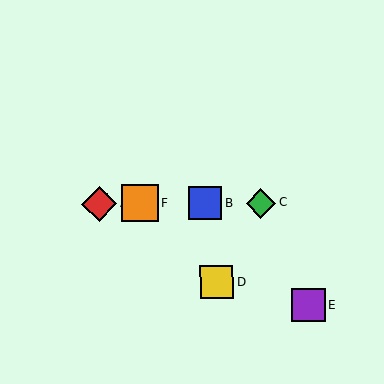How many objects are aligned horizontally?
4 objects (A, B, C, F) are aligned horizontally.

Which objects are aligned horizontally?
Objects A, B, C, F are aligned horizontally.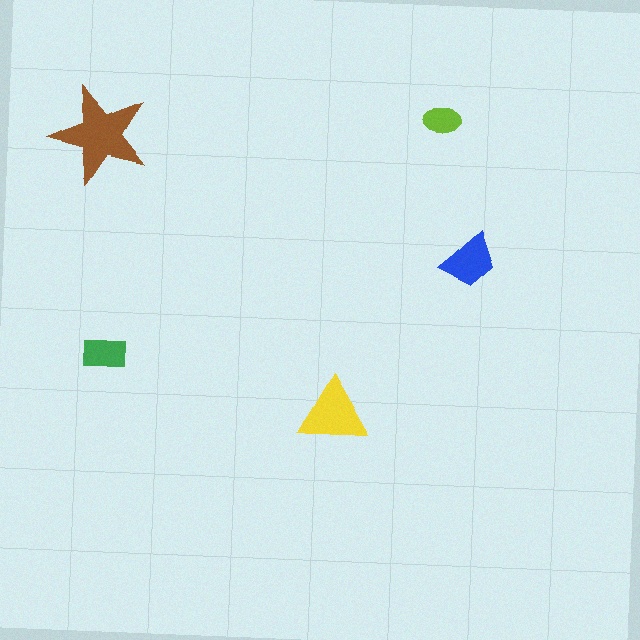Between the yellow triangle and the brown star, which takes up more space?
The brown star.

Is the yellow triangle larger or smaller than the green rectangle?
Larger.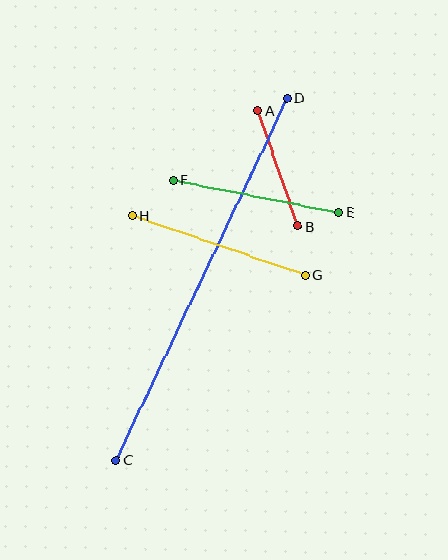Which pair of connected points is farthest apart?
Points C and D are farthest apart.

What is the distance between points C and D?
The distance is approximately 400 pixels.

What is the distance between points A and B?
The distance is approximately 122 pixels.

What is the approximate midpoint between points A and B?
The midpoint is at approximately (278, 168) pixels.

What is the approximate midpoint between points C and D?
The midpoint is at approximately (201, 279) pixels.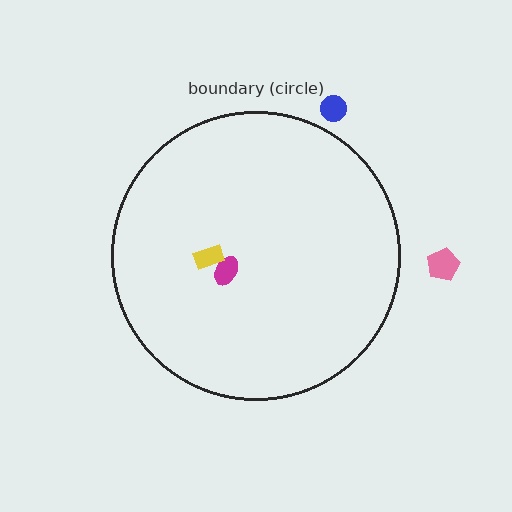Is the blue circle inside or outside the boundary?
Outside.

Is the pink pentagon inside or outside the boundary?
Outside.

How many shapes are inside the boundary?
2 inside, 2 outside.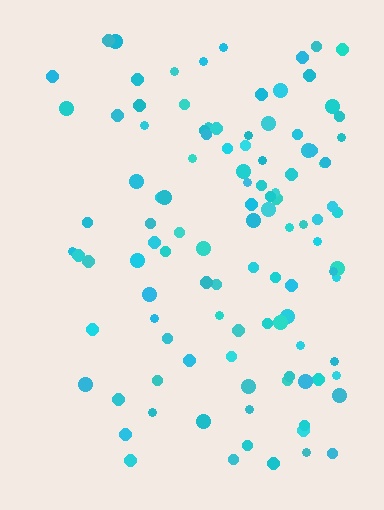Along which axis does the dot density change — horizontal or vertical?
Horizontal.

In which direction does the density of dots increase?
From left to right, with the right side densest.